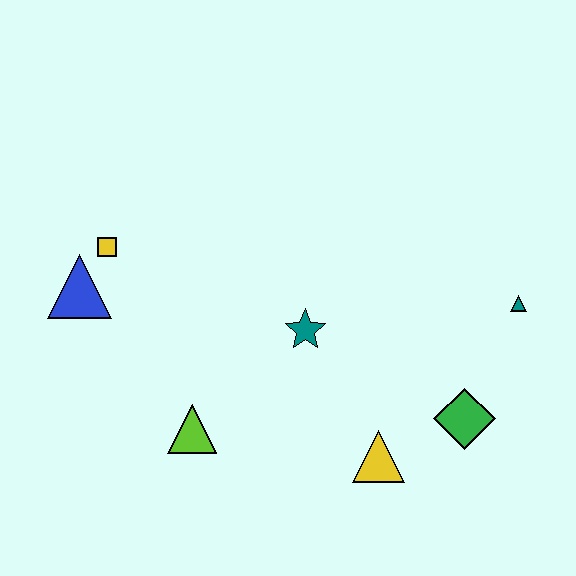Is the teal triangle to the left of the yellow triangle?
No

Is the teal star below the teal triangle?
Yes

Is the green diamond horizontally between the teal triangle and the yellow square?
Yes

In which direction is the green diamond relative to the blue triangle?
The green diamond is to the right of the blue triangle.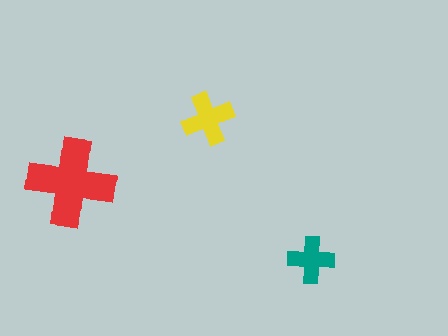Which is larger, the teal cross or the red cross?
The red one.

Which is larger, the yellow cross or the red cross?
The red one.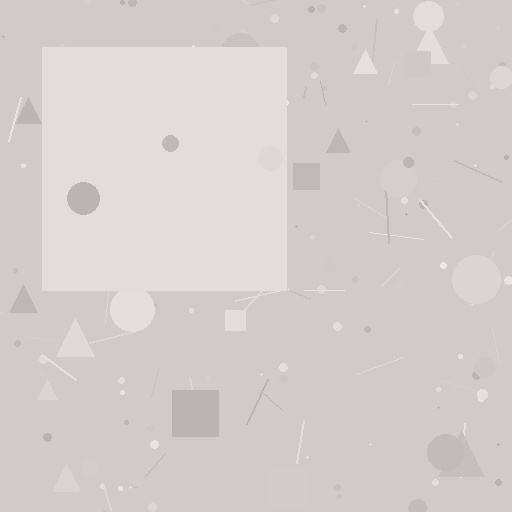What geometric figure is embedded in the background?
A square is embedded in the background.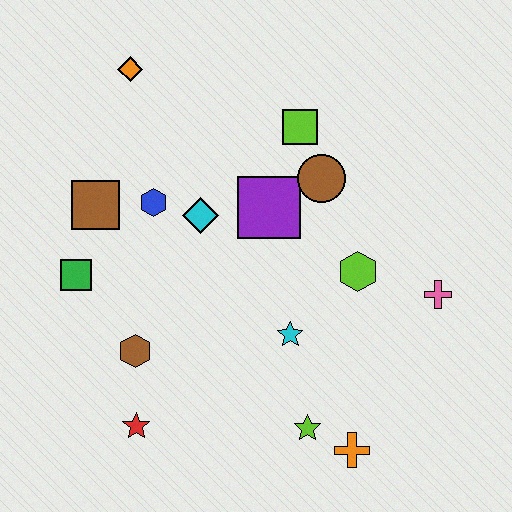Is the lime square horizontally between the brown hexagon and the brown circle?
Yes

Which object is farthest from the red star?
The orange diamond is farthest from the red star.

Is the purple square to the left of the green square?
No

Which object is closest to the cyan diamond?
The blue hexagon is closest to the cyan diamond.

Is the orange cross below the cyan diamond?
Yes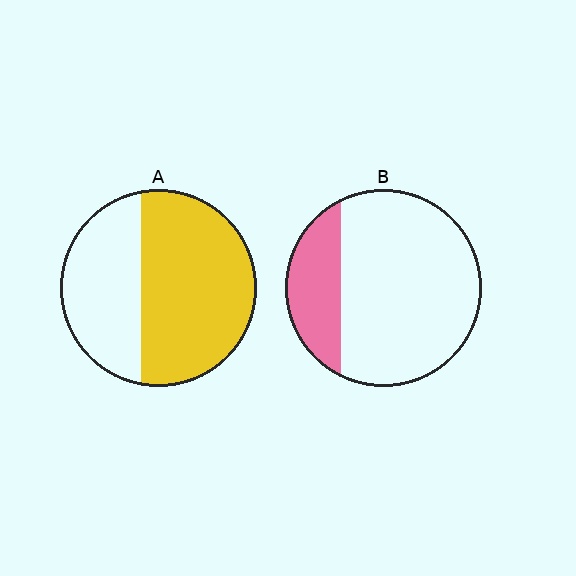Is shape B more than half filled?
No.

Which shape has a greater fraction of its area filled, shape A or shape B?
Shape A.